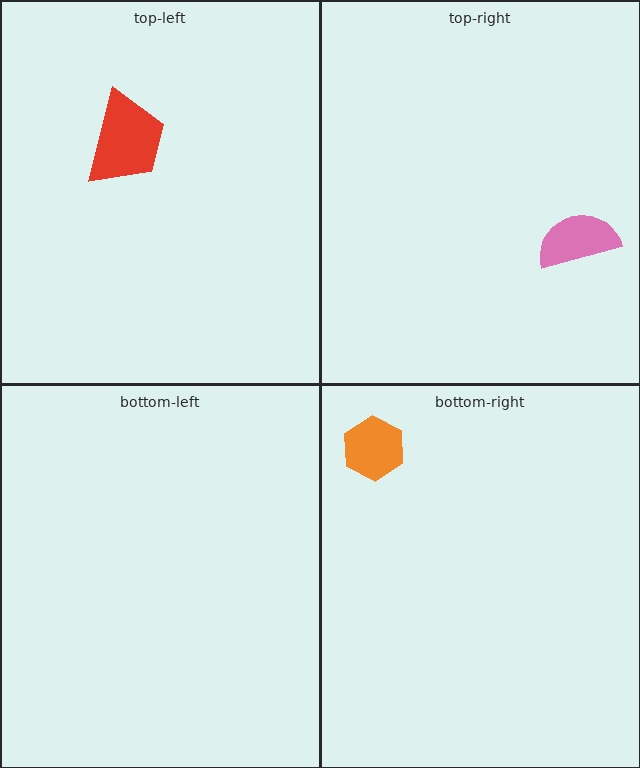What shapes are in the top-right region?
The pink semicircle.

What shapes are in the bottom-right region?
The orange hexagon.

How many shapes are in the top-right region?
1.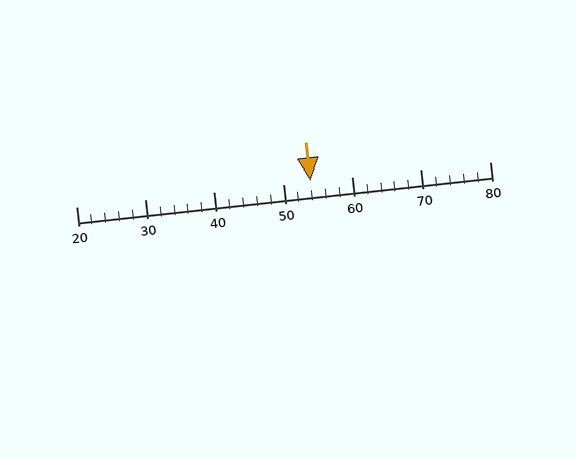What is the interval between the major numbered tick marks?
The major tick marks are spaced 10 units apart.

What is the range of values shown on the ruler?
The ruler shows values from 20 to 80.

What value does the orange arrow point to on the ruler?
The orange arrow points to approximately 54.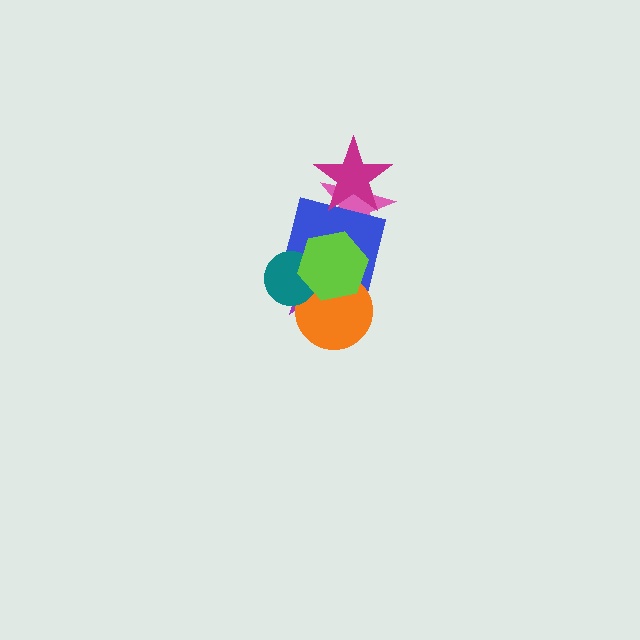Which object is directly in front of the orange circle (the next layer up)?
The teal circle is directly in front of the orange circle.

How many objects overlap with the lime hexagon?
5 objects overlap with the lime hexagon.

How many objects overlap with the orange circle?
4 objects overlap with the orange circle.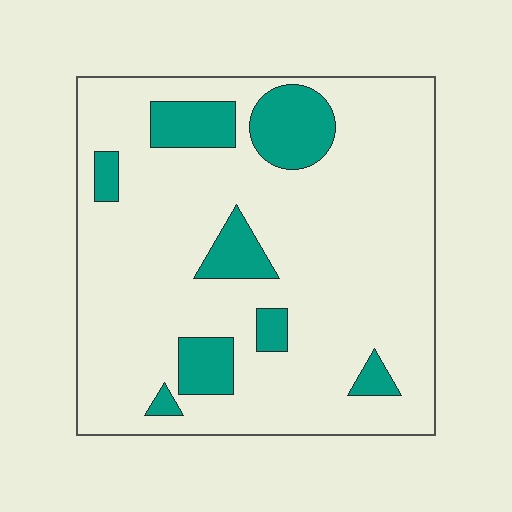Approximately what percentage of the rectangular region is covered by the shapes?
Approximately 15%.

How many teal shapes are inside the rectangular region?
8.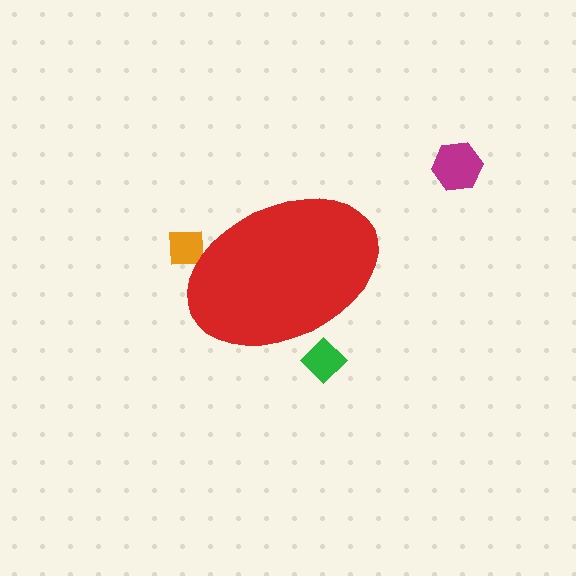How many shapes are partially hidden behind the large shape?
2 shapes are partially hidden.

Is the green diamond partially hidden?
Yes, the green diamond is partially hidden behind the red ellipse.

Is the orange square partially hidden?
Yes, the orange square is partially hidden behind the red ellipse.